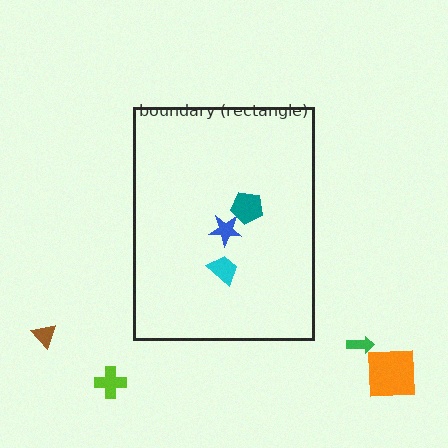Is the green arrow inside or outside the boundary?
Outside.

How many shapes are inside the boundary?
3 inside, 4 outside.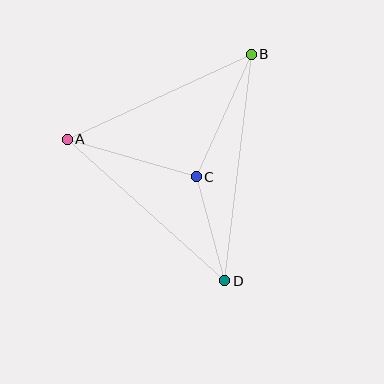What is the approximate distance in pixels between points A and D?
The distance between A and D is approximately 212 pixels.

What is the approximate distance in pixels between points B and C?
The distance between B and C is approximately 134 pixels.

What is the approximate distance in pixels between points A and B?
The distance between A and B is approximately 203 pixels.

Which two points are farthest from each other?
Points B and D are farthest from each other.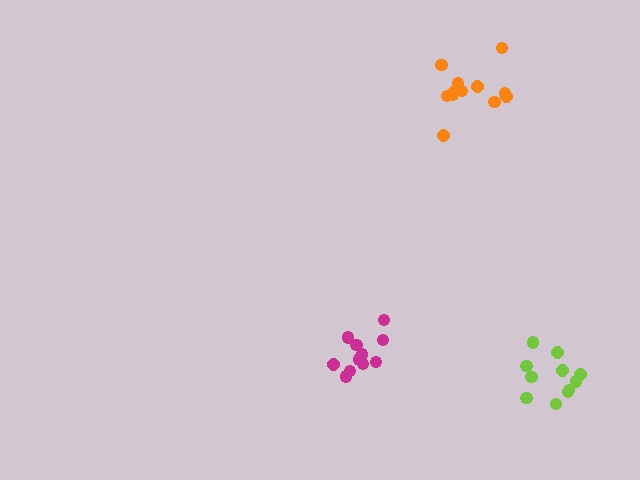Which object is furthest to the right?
The lime cluster is rightmost.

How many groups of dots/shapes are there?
There are 3 groups.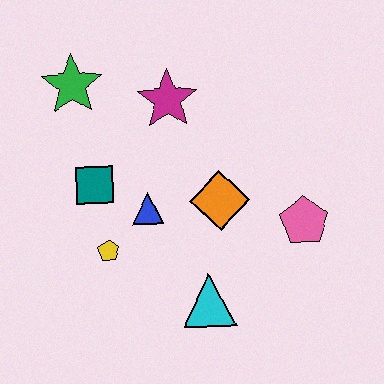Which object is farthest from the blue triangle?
The pink pentagon is farthest from the blue triangle.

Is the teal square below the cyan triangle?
No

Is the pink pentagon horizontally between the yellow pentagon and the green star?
No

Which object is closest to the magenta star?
The green star is closest to the magenta star.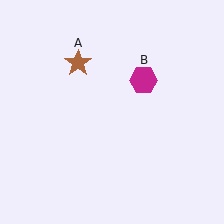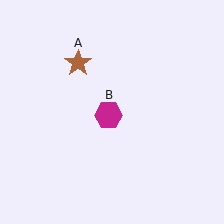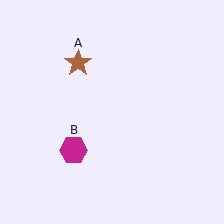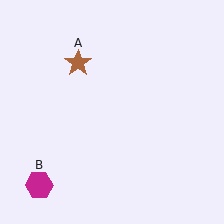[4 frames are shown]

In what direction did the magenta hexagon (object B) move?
The magenta hexagon (object B) moved down and to the left.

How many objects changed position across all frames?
1 object changed position: magenta hexagon (object B).